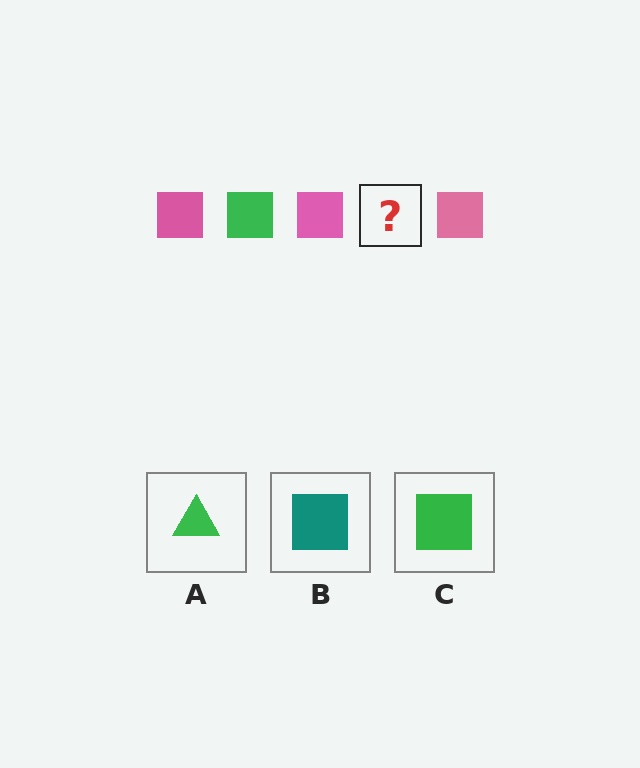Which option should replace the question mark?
Option C.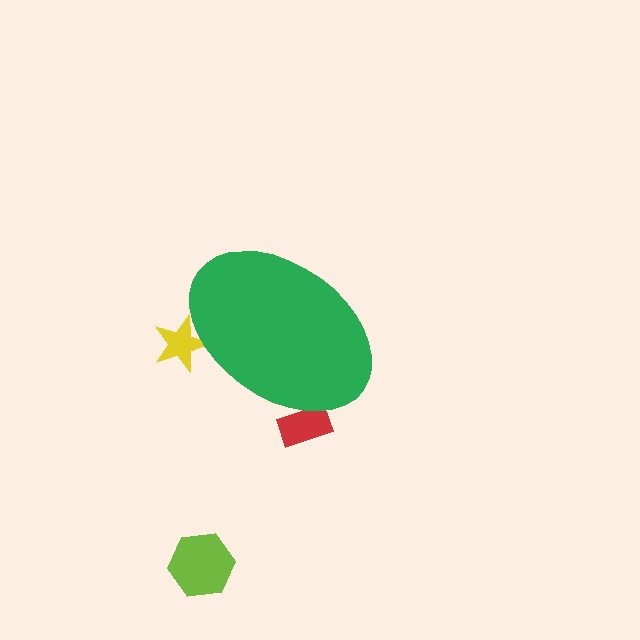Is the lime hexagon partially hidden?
No, the lime hexagon is fully visible.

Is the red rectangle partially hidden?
Yes, the red rectangle is partially hidden behind the green ellipse.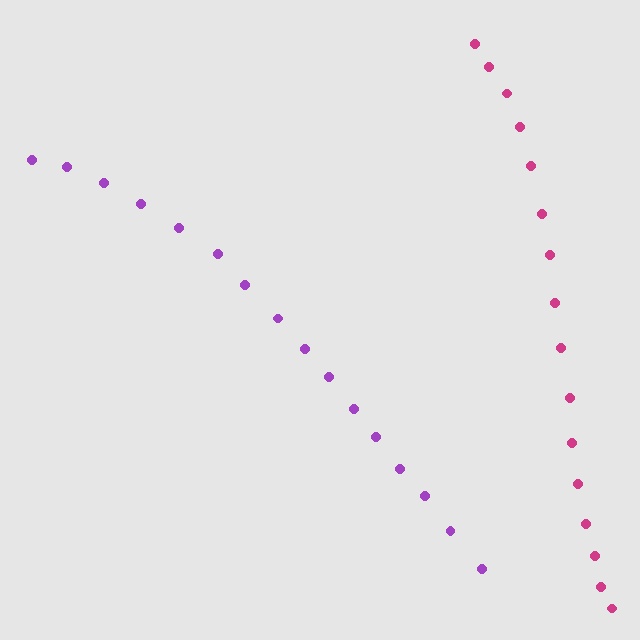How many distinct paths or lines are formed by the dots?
There are 2 distinct paths.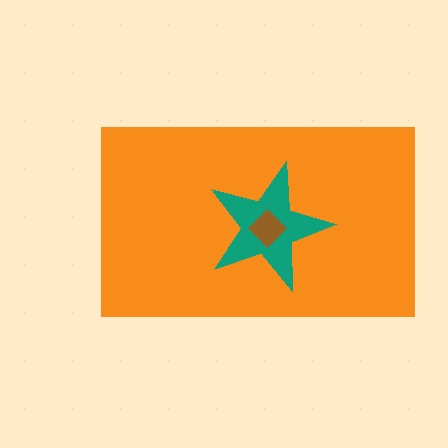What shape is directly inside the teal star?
The brown diamond.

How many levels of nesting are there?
3.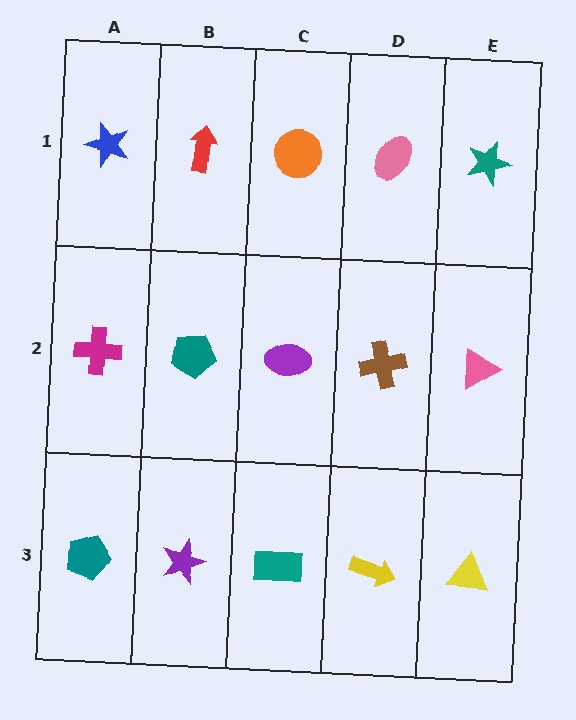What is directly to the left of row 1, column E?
A pink ellipse.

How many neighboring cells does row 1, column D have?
3.